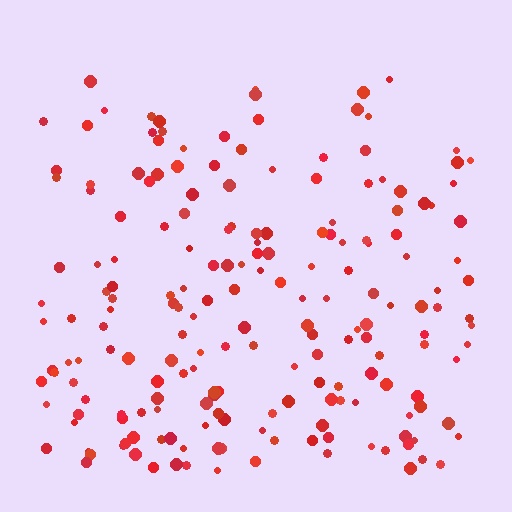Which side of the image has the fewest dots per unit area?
The top.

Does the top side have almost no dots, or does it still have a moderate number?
Still a moderate number, just noticeably fewer than the bottom.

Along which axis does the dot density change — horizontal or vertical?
Vertical.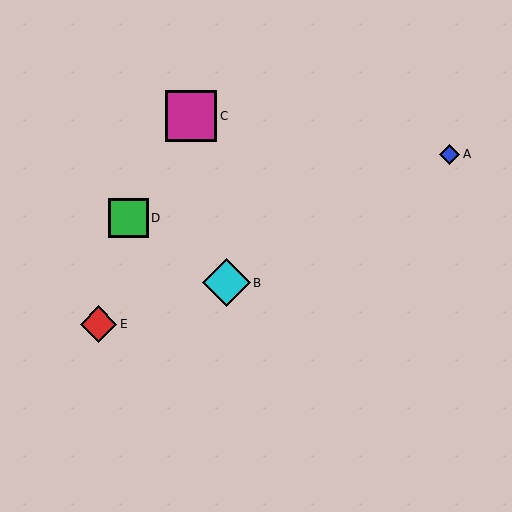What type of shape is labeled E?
Shape E is a red diamond.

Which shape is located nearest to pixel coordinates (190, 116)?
The magenta square (labeled C) at (191, 116) is nearest to that location.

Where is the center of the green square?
The center of the green square is at (129, 218).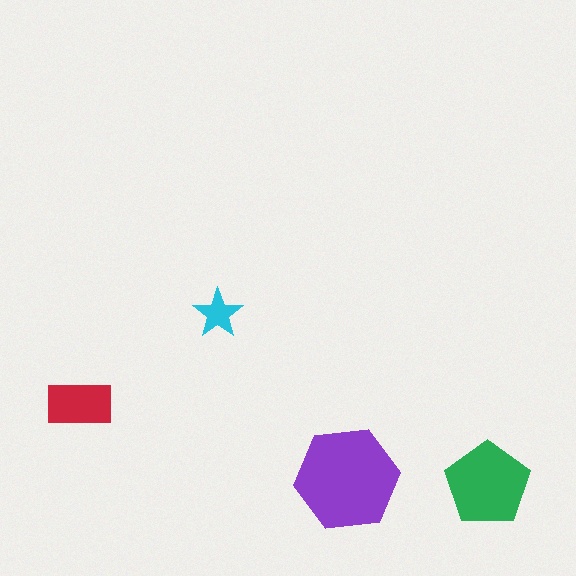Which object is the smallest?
The cyan star.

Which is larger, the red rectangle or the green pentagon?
The green pentagon.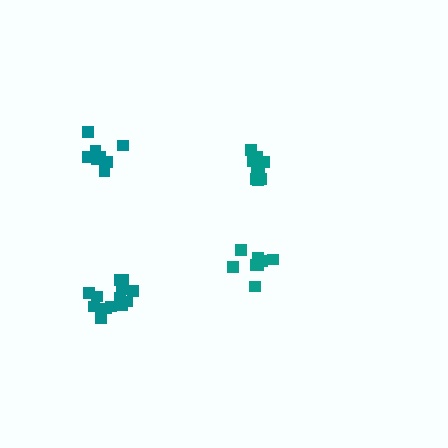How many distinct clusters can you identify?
There are 4 distinct clusters.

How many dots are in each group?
Group 1: 9 dots, Group 2: 9 dots, Group 3: 13 dots, Group 4: 8 dots (39 total).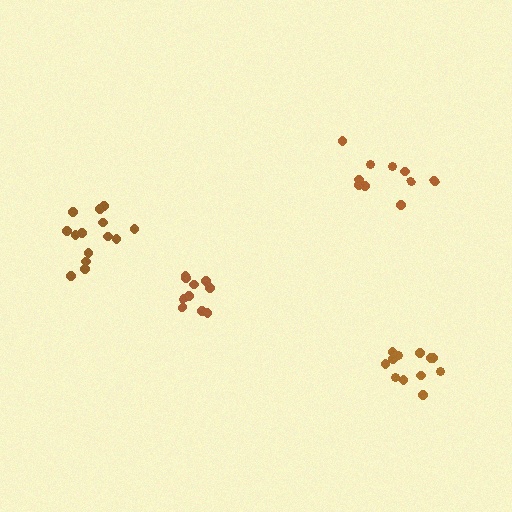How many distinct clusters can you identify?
There are 4 distinct clusters.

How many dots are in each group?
Group 1: 10 dots, Group 2: 14 dots, Group 3: 10 dots, Group 4: 13 dots (47 total).